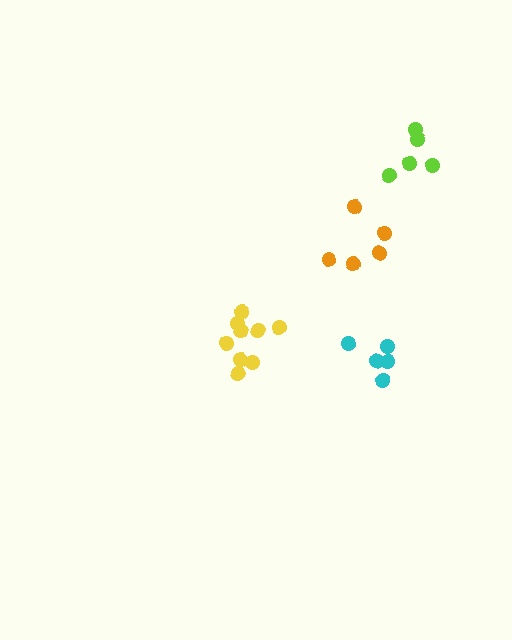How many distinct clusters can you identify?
There are 4 distinct clusters.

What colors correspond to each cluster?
The clusters are colored: cyan, lime, yellow, orange.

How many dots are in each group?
Group 1: 5 dots, Group 2: 5 dots, Group 3: 9 dots, Group 4: 5 dots (24 total).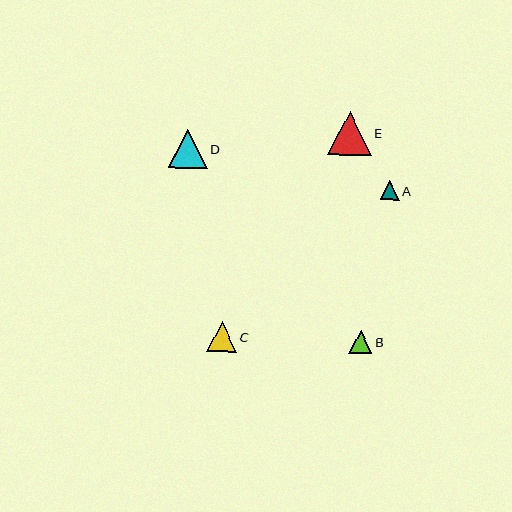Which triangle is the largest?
Triangle E is the largest with a size of approximately 44 pixels.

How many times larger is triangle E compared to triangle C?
Triangle E is approximately 1.5 times the size of triangle C.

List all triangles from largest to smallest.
From largest to smallest: E, D, C, B, A.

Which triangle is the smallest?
Triangle A is the smallest with a size of approximately 19 pixels.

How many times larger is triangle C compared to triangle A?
Triangle C is approximately 1.6 times the size of triangle A.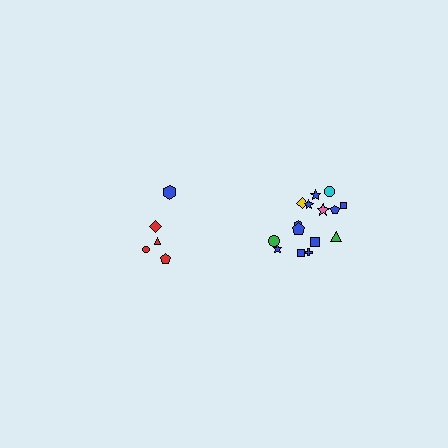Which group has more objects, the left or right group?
The right group.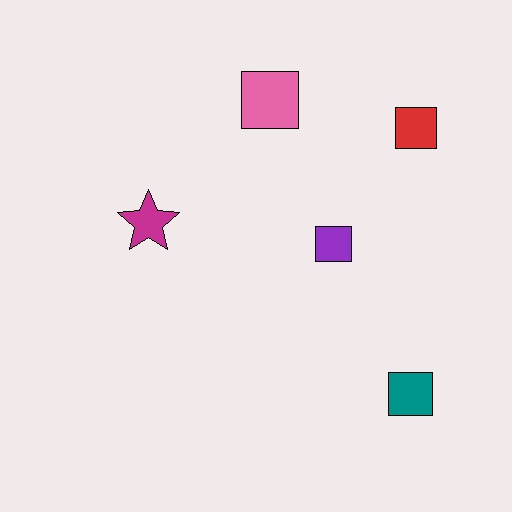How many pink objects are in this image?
There is 1 pink object.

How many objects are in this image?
There are 5 objects.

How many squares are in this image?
There are 4 squares.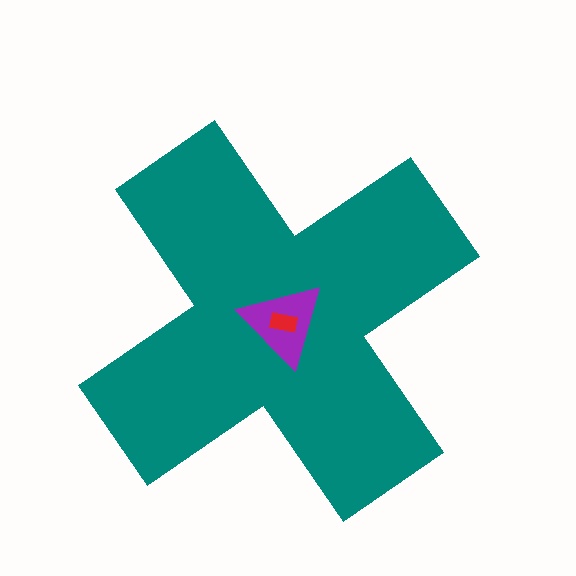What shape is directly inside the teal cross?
The purple triangle.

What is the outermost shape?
The teal cross.